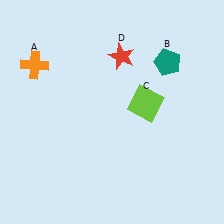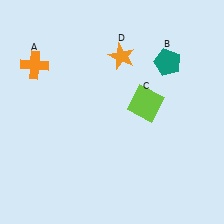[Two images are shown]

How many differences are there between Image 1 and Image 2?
There is 1 difference between the two images.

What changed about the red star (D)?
In Image 1, D is red. In Image 2, it changed to orange.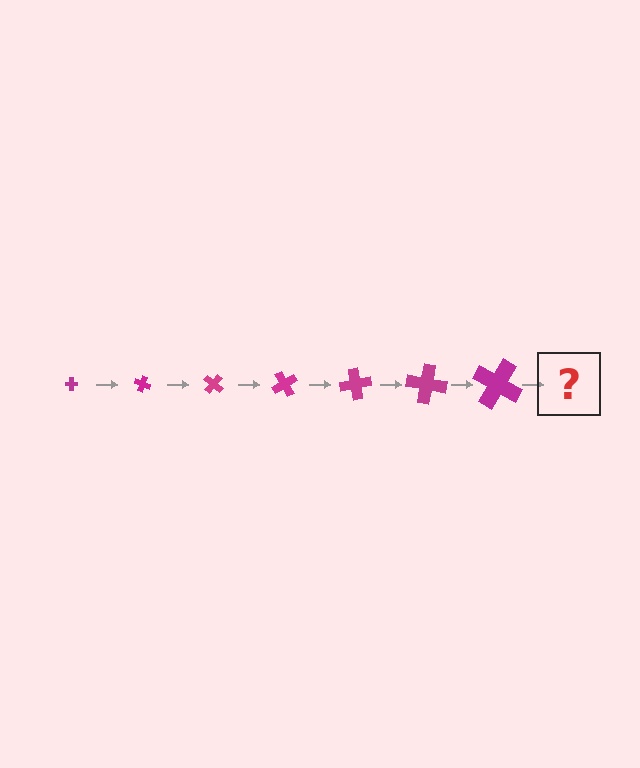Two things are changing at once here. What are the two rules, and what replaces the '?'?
The two rules are that the cross grows larger each step and it rotates 20 degrees each step. The '?' should be a cross, larger than the previous one and rotated 140 degrees from the start.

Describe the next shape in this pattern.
It should be a cross, larger than the previous one and rotated 140 degrees from the start.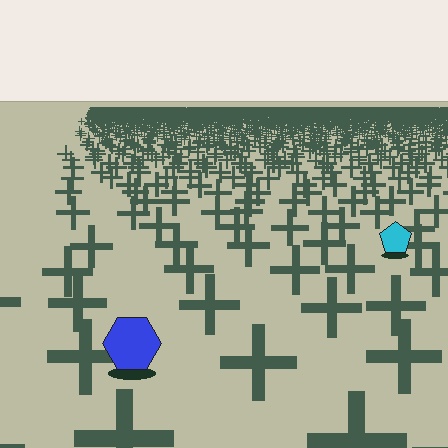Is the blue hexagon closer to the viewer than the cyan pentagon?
Yes. The blue hexagon is closer — you can tell from the texture gradient: the ground texture is coarser near it.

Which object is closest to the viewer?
The blue hexagon is closest. The texture marks near it are larger and more spread out.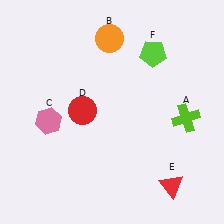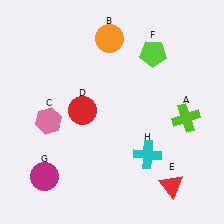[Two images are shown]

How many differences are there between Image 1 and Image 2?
There are 2 differences between the two images.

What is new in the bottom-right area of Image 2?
A cyan cross (H) was added in the bottom-right area of Image 2.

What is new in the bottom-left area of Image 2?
A magenta circle (G) was added in the bottom-left area of Image 2.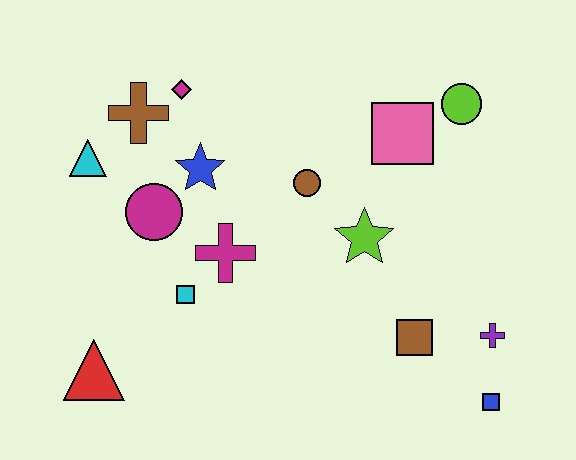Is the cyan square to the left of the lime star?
Yes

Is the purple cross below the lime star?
Yes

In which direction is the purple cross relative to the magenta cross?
The purple cross is to the right of the magenta cross.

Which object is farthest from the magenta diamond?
The blue square is farthest from the magenta diamond.